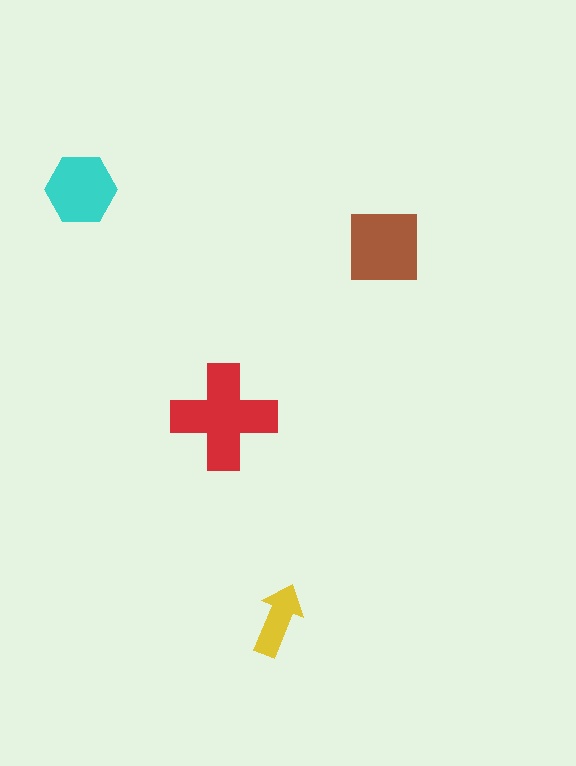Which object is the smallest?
The yellow arrow.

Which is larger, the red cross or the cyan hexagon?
The red cross.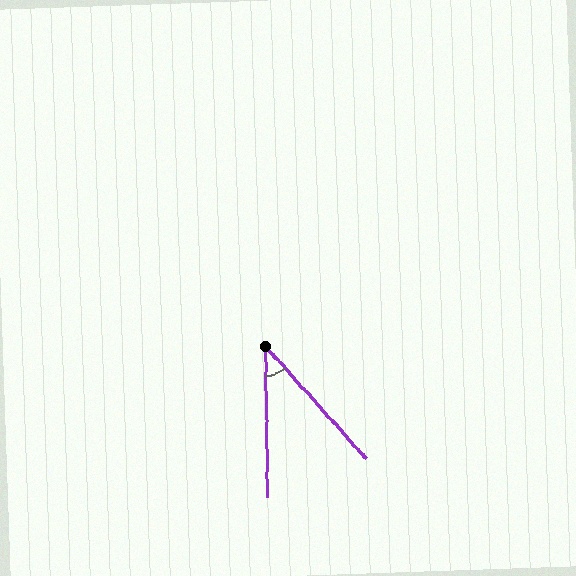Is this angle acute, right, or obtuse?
It is acute.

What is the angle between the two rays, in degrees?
Approximately 41 degrees.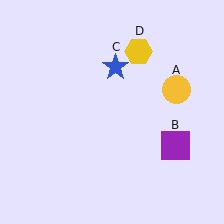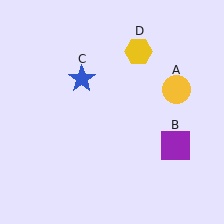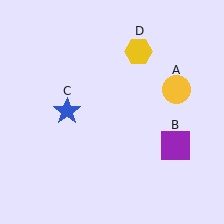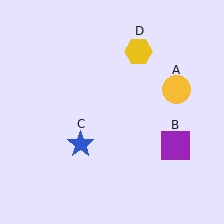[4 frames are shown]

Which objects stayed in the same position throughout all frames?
Yellow circle (object A) and purple square (object B) and yellow hexagon (object D) remained stationary.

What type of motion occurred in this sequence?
The blue star (object C) rotated counterclockwise around the center of the scene.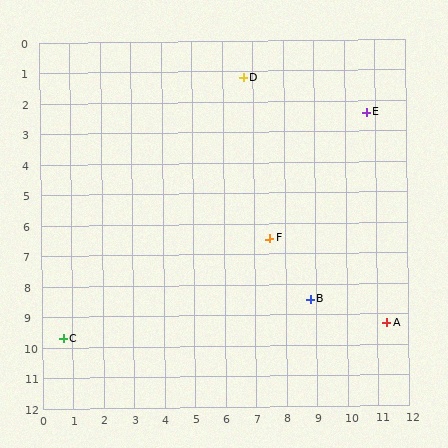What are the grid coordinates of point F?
Point F is at approximately (7.5, 6.5).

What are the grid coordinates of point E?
Point E is at approximately (10.7, 2.4).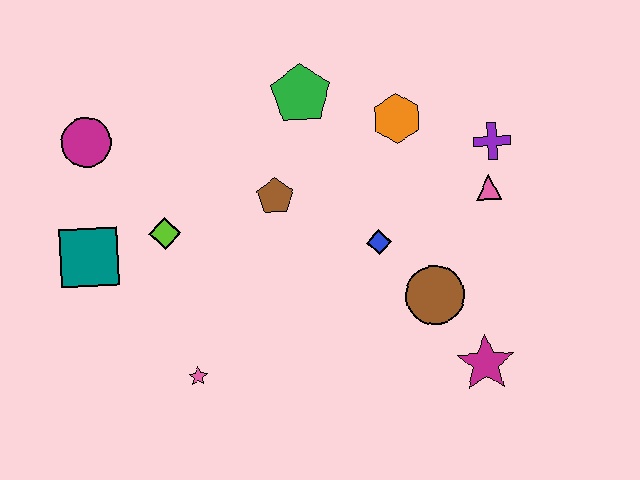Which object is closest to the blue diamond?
The brown circle is closest to the blue diamond.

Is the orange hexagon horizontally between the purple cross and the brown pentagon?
Yes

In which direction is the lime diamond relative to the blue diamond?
The lime diamond is to the left of the blue diamond.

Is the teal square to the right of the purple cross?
No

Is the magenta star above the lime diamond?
No